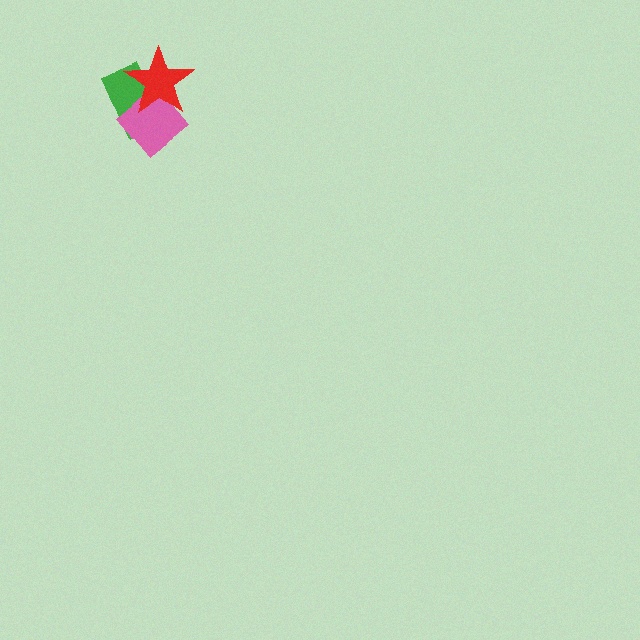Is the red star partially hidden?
No, no other shape covers it.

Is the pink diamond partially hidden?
Yes, it is partially covered by another shape.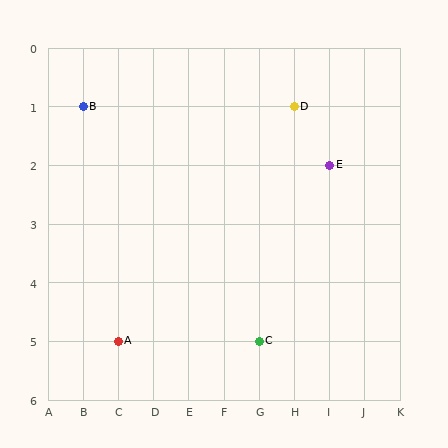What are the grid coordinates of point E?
Point E is at grid coordinates (I, 2).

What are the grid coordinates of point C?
Point C is at grid coordinates (G, 5).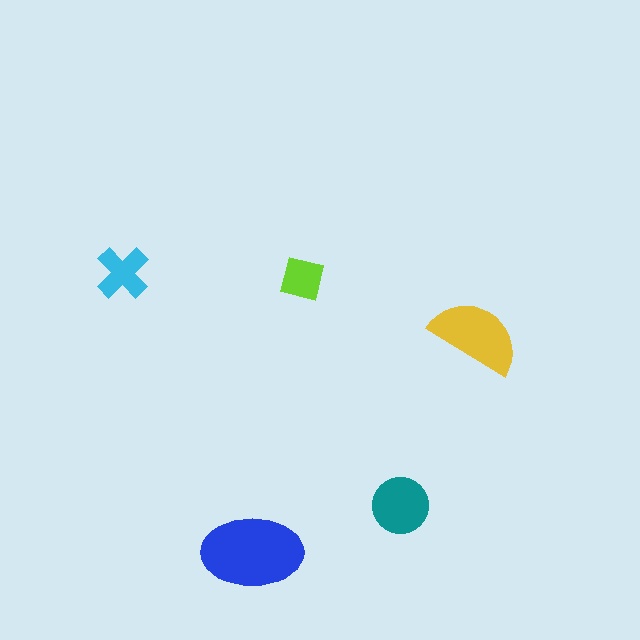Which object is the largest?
The blue ellipse.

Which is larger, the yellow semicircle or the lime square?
The yellow semicircle.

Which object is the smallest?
The lime square.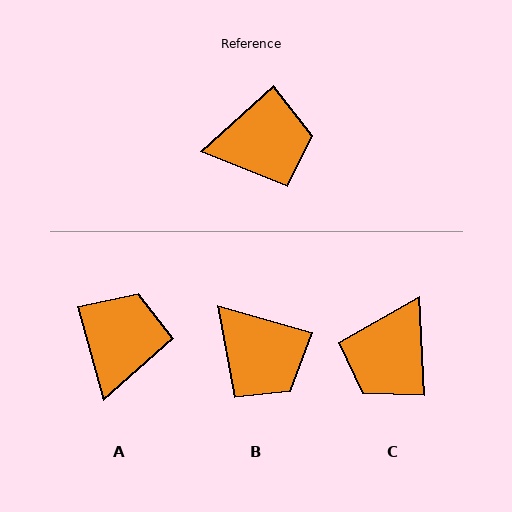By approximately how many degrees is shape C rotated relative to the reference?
Approximately 129 degrees clockwise.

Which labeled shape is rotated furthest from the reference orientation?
C, about 129 degrees away.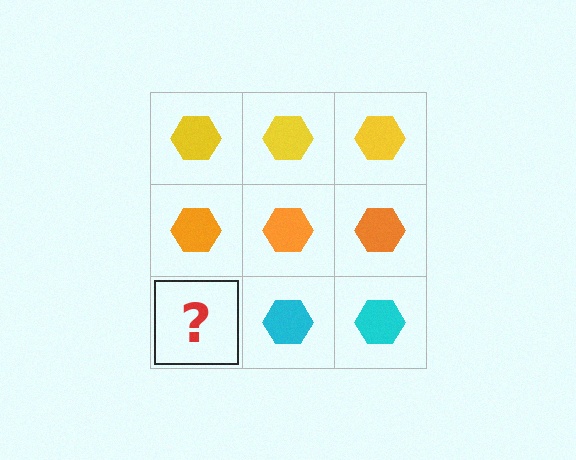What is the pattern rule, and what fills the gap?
The rule is that each row has a consistent color. The gap should be filled with a cyan hexagon.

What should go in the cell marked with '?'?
The missing cell should contain a cyan hexagon.